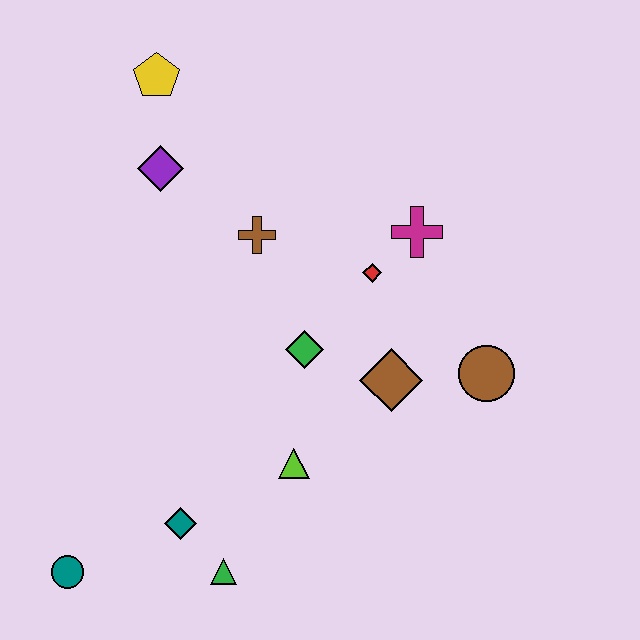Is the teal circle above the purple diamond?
No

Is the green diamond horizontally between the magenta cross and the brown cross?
Yes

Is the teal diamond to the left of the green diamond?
Yes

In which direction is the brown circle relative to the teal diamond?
The brown circle is to the right of the teal diamond.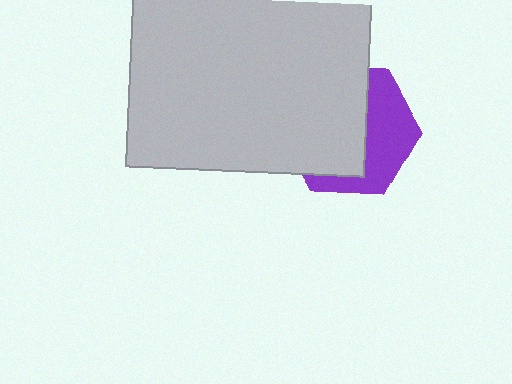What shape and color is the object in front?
The object in front is a light gray rectangle.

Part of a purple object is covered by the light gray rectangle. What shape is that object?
It is a hexagon.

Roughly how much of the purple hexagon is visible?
A small part of it is visible (roughly 42%).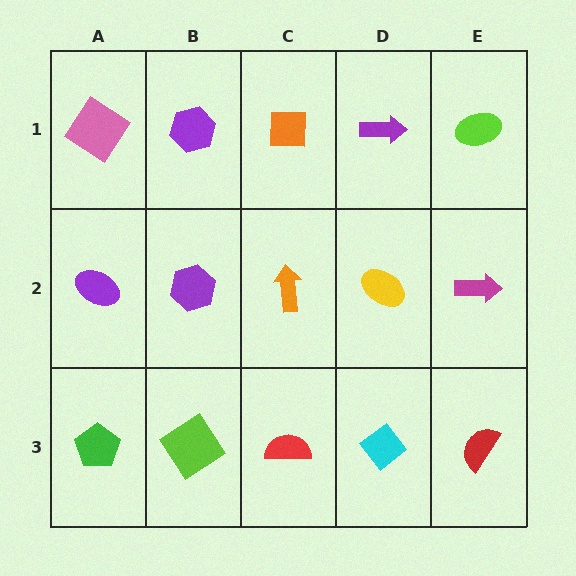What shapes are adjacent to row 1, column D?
A yellow ellipse (row 2, column D), an orange square (row 1, column C), a lime ellipse (row 1, column E).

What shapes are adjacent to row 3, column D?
A yellow ellipse (row 2, column D), a red semicircle (row 3, column C), a red semicircle (row 3, column E).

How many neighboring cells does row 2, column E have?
3.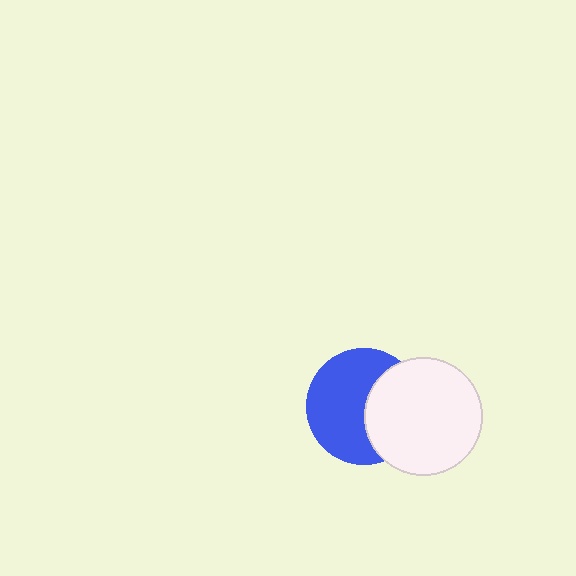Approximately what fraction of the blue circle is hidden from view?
Roughly 38% of the blue circle is hidden behind the white circle.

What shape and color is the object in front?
The object in front is a white circle.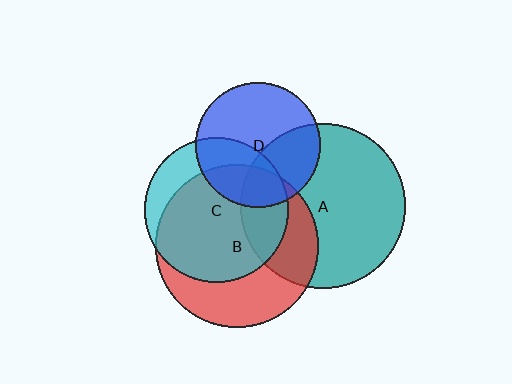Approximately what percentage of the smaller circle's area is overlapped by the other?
Approximately 35%.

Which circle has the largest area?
Circle A (teal).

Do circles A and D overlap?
Yes.